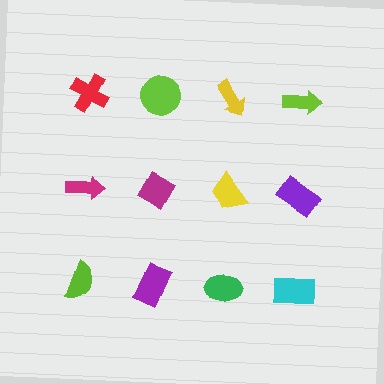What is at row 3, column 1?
A lime semicircle.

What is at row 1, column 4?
A lime arrow.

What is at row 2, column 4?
A purple rectangle.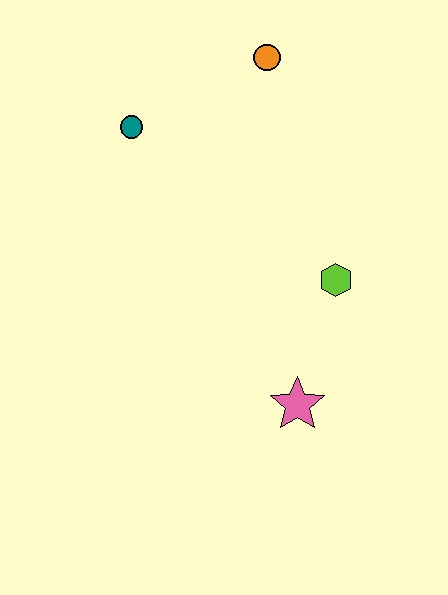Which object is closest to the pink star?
The lime hexagon is closest to the pink star.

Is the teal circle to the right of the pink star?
No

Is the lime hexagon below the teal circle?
Yes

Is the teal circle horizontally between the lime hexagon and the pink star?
No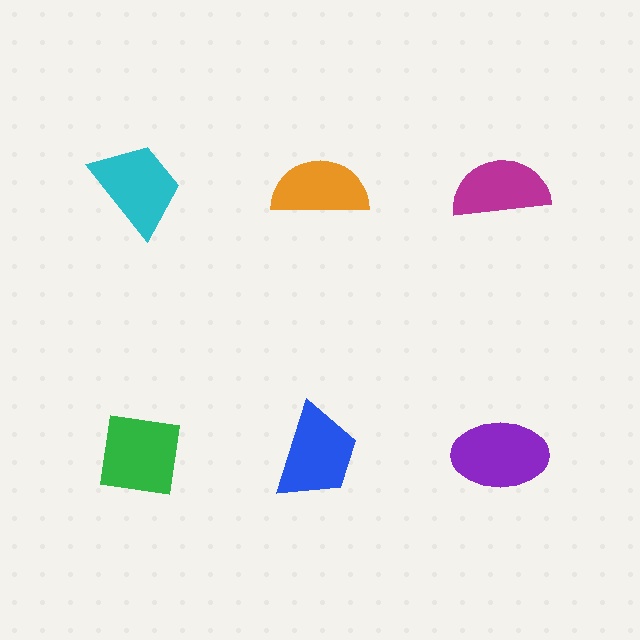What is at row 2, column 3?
A purple ellipse.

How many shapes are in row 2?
3 shapes.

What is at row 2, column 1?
A green square.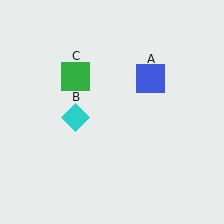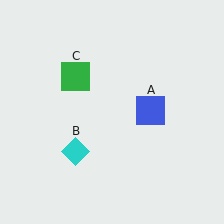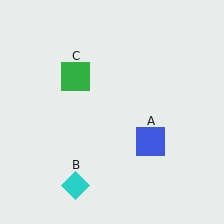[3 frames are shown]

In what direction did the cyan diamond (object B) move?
The cyan diamond (object B) moved down.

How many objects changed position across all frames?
2 objects changed position: blue square (object A), cyan diamond (object B).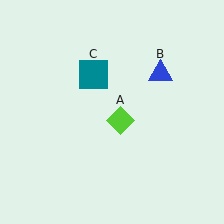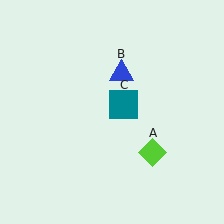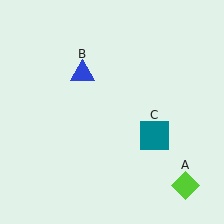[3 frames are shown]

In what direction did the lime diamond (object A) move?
The lime diamond (object A) moved down and to the right.